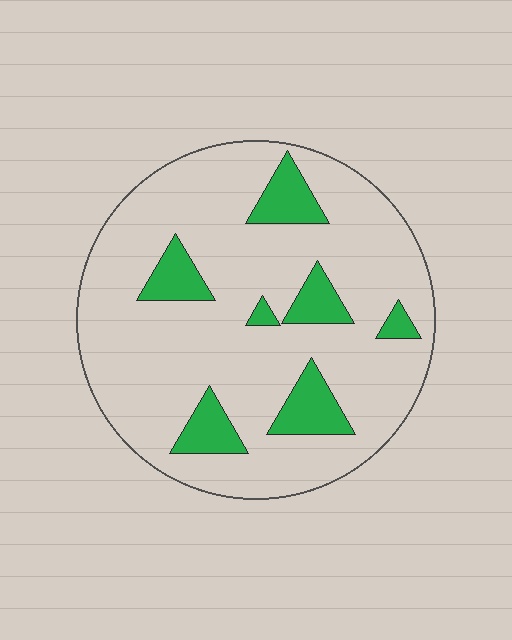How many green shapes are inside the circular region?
7.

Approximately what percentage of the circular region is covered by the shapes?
Approximately 15%.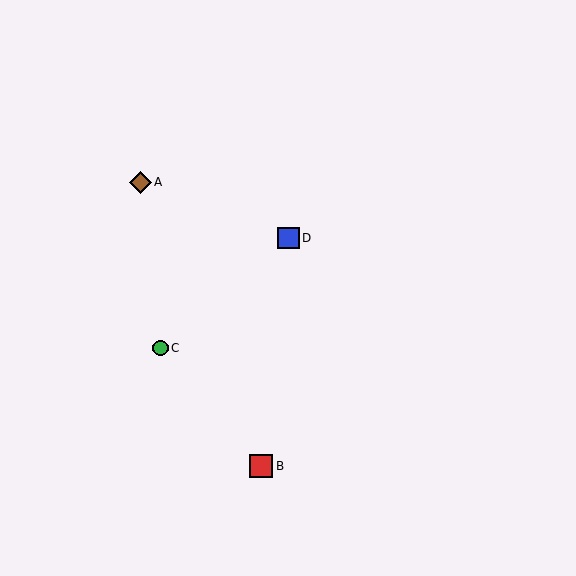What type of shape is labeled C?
Shape C is a green circle.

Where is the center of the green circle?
The center of the green circle is at (161, 348).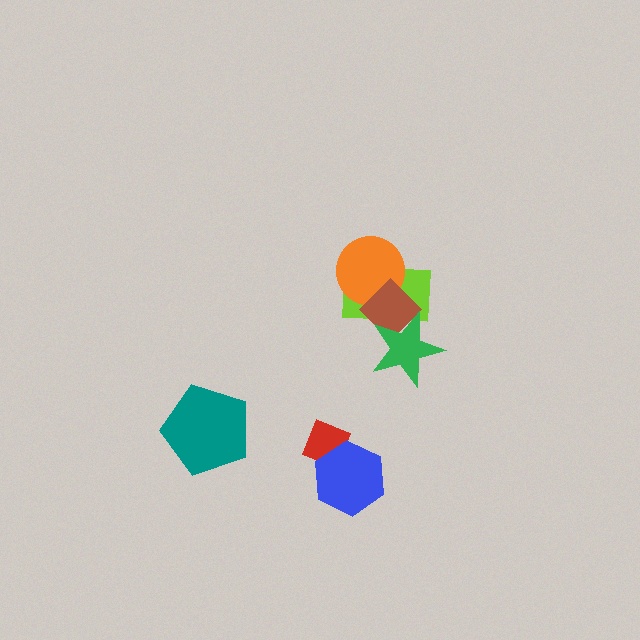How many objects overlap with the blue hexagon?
1 object overlaps with the blue hexagon.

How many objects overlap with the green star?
2 objects overlap with the green star.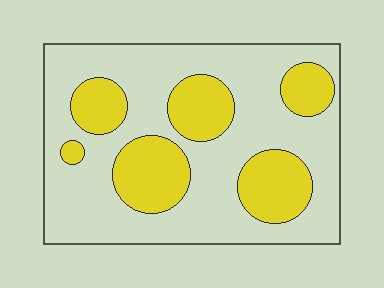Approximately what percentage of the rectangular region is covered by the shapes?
Approximately 30%.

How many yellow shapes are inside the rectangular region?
6.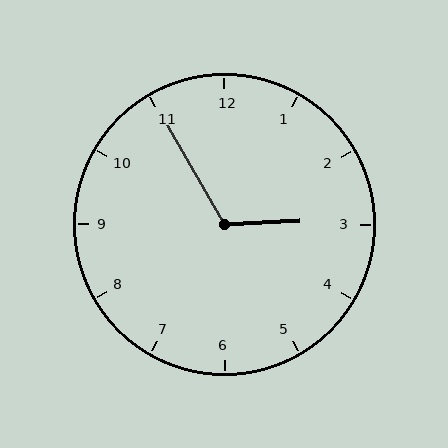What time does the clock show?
2:55.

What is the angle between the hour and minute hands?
Approximately 118 degrees.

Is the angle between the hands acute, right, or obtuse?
It is obtuse.